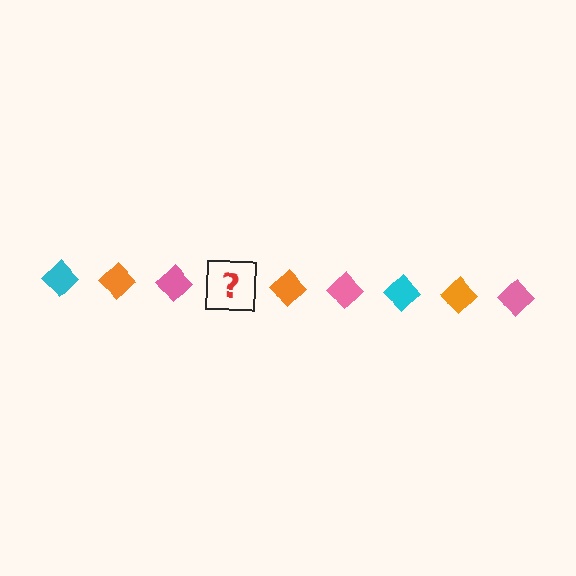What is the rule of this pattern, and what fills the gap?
The rule is that the pattern cycles through cyan, orange, pink diamonds. The gap should be filled with a cyan diamond.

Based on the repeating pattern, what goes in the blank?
The blank should be a cyan diamond.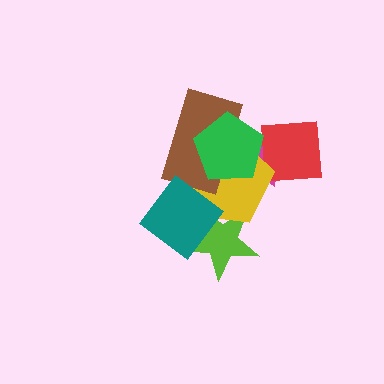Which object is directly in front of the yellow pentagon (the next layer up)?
The brown rectangle is directly in front of the yellow pentagon.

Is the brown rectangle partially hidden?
Yes, it is partially covered by another shape.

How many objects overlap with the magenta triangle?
4 objects overlap with the magenta triangle.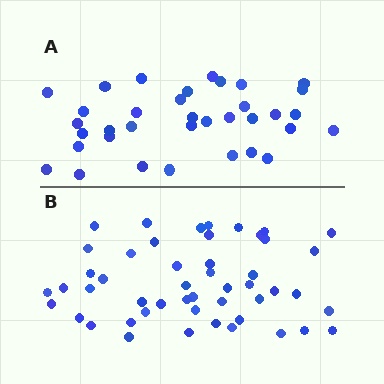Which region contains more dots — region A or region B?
Region B (the bottom region) has more dots.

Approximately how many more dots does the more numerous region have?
Region B has approximately 15 more dots than region A.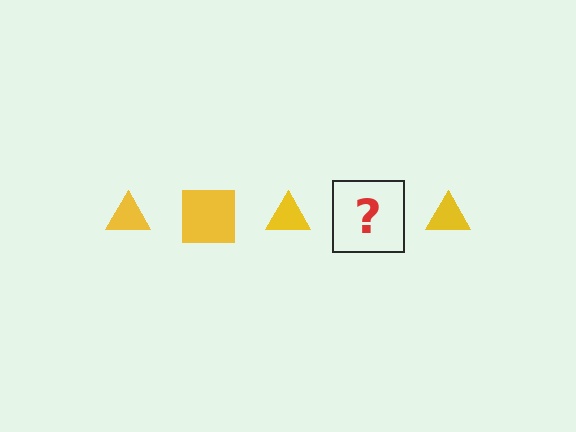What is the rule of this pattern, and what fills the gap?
The rule is that the pattern cycles through triangle, square shapes in yellow. The gap should be filled with a yellow square.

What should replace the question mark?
The question mark should be replaced with a yellow square.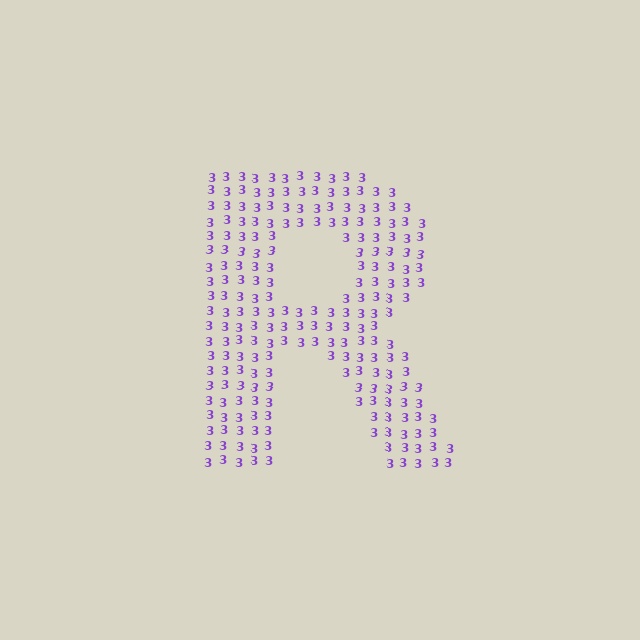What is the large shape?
The large shape is the letter R.